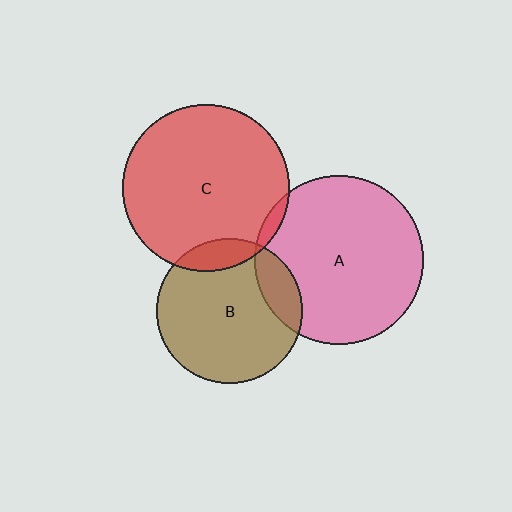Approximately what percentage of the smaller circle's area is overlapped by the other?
Approximately 5%.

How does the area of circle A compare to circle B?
Approximately 1.3 times.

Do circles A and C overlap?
Yes.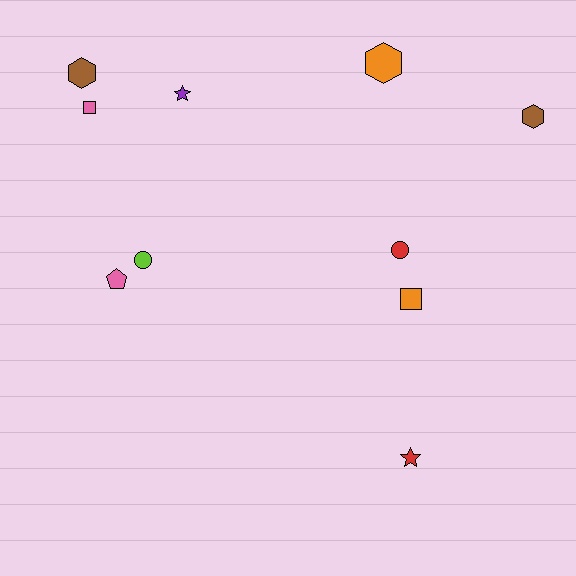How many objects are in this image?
There are 10 objects.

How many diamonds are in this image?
There are no diamonds.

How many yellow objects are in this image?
There are no yellow objects.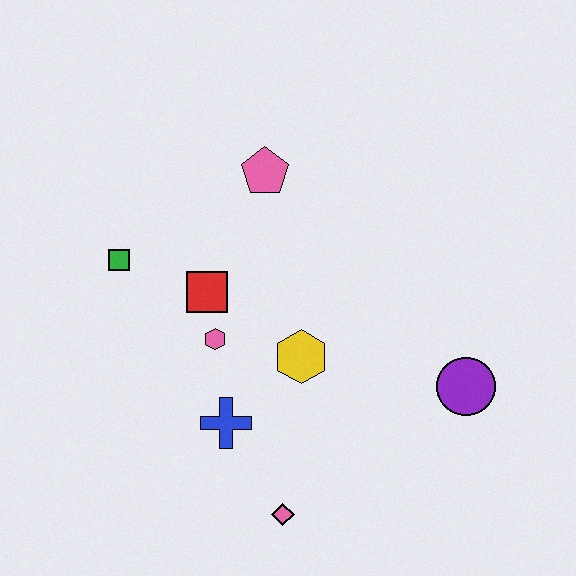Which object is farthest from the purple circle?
The green square is farthest from the purple circle.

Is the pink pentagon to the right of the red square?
Yes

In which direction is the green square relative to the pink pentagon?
The green square is to the left of the pink pentagon.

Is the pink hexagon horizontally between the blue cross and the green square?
Yes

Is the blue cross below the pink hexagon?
Yes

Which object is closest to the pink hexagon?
The red square is closest to the pink hexagon.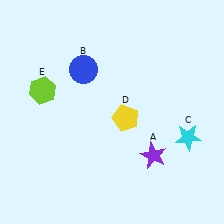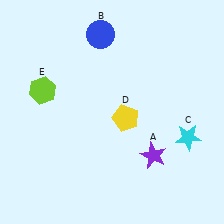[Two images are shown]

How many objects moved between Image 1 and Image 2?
1 object moved between the two images.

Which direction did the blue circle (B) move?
The blue circle (B) moved up.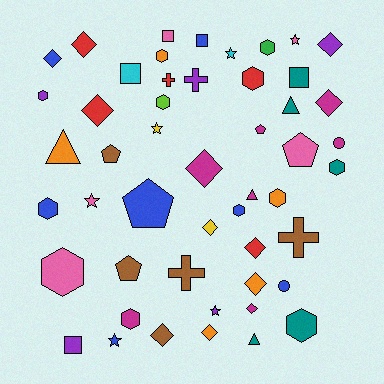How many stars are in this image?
There are 6 stars.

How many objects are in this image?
There are 50 objects.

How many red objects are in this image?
There are 5 red objects.